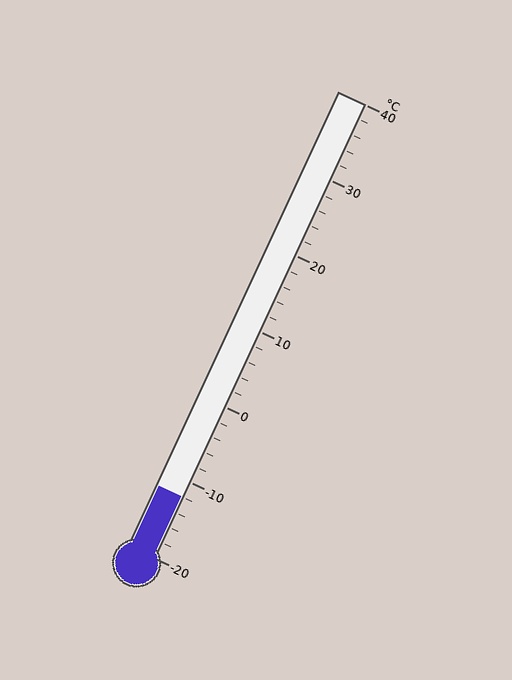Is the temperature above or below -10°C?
The temperature is below -10°C.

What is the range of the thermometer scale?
The thermometer scale ranges from -20°C to 40°C.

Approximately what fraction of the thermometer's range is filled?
The thermometer is filled to approximately 15% of its range.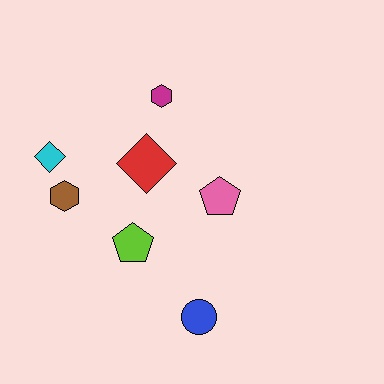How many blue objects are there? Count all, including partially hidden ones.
There is 1 blue object.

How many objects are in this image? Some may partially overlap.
There are 7 objects.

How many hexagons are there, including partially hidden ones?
There are 2 hexagons.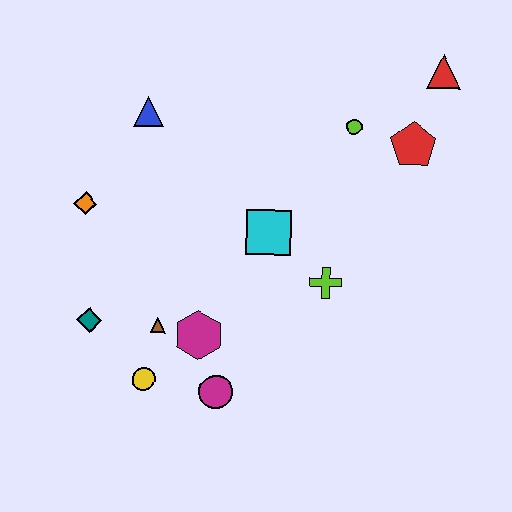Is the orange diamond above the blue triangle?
No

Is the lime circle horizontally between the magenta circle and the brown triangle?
No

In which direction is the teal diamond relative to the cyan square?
The teal diamond is to the left of the cyan square.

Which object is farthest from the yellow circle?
The red triangle is farthest from the yellow circle.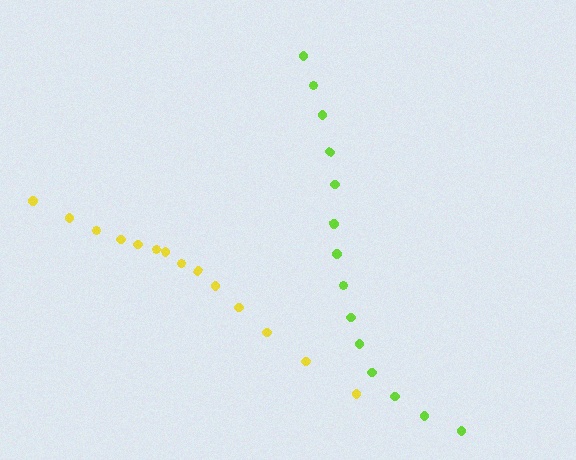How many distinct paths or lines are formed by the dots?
There are 2 distinct paths.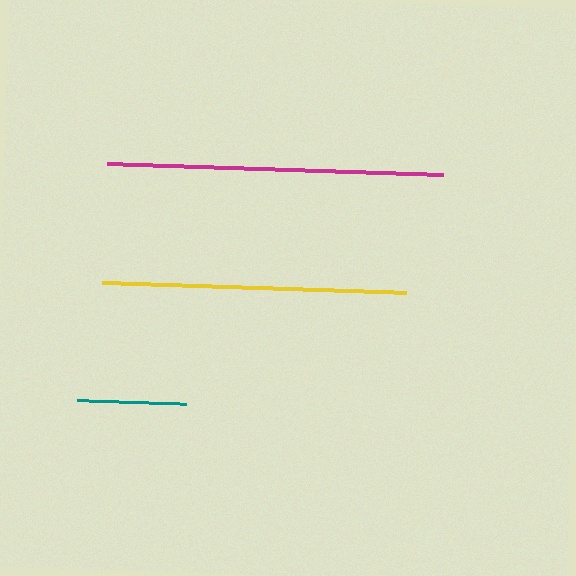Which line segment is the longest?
The magenta line is the longest at approximately 336 pixels.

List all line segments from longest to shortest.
From longest to shortest: magenta, yellow, teal.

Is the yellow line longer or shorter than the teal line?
The yellow line is longer than the teal line.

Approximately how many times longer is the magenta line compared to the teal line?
The magenta line is approximately 3.1 times the length of the teal line.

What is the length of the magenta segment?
The magenta segment is approximately 336 pixels long.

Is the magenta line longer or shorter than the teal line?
The magenta line is longer than the teal line.